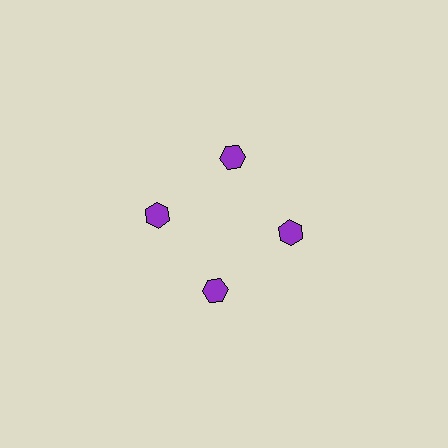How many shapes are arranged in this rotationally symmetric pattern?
There are 4 shapes, arranged in 4 groups of 1.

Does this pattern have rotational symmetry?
Yes, this pattern has 4-fold rotational symmetry. It looks the same after rotating 90 degrees around the center.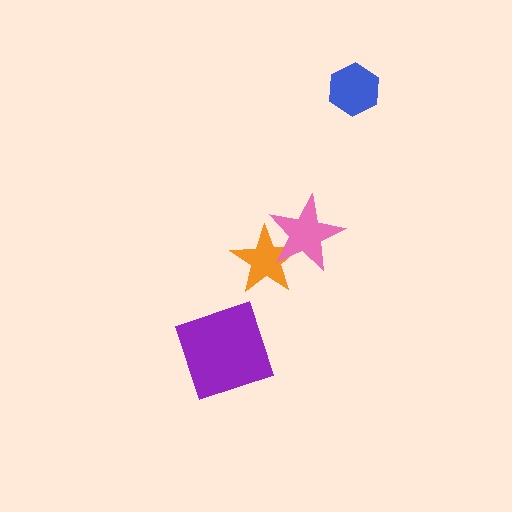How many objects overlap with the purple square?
0 objects overlap with the purple square.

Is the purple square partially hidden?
No, no other shape covers it.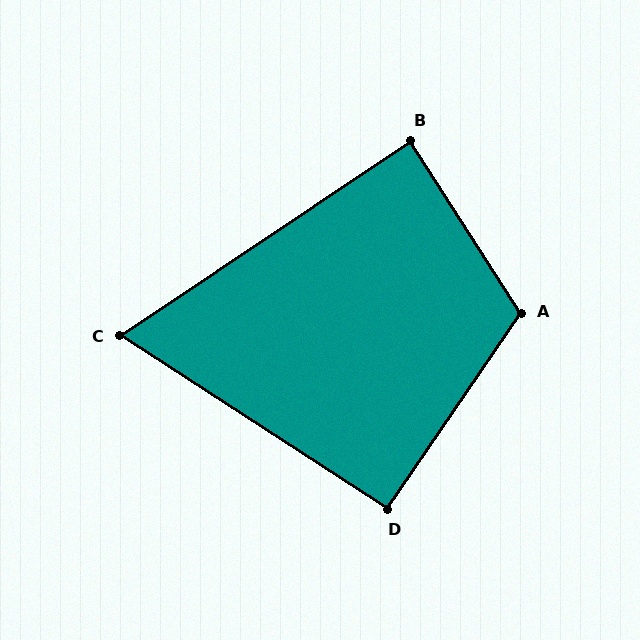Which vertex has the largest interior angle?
A, at approximately 113 degrees.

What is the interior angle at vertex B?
Approximately 89 degrees (approximately right).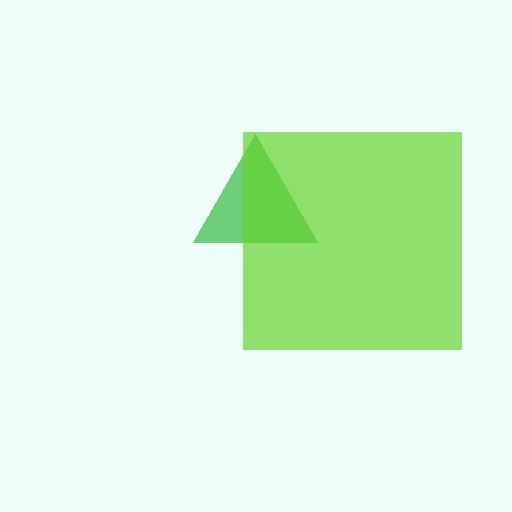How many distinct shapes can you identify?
There are 2 distinct shapes: a green triangle, a lime square.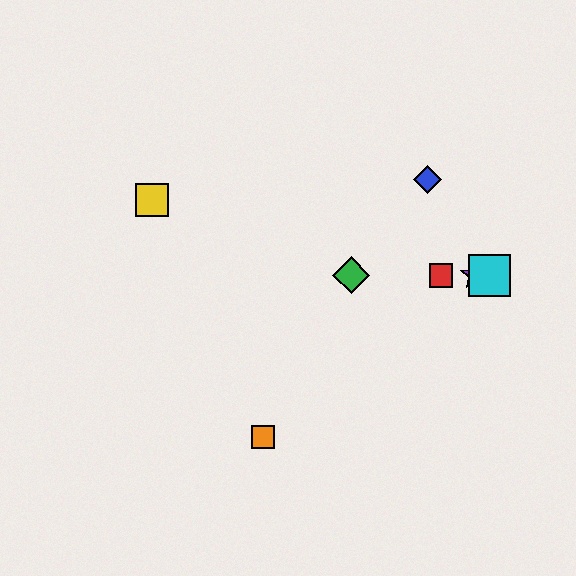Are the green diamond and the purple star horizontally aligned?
Yes, both are at y≈275.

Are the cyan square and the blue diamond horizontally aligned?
No, the cyan square is at y≈275 and the blue diamond is at y≈179.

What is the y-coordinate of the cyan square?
The cyan square is at y≈275.